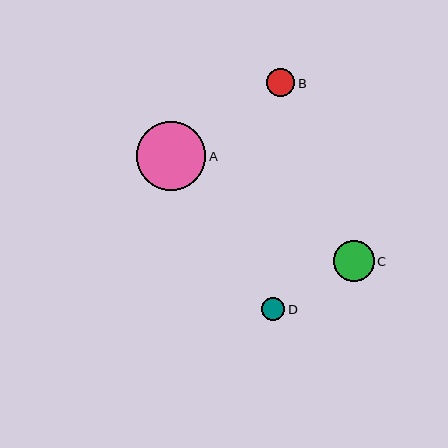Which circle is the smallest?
Circle D is the smallest with a size of approximately 23 pixels.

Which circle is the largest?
Circle A is the largest with a size of approximately 69 pixels.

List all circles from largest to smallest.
From largest to smallest: A, C, B, D.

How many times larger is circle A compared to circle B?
Circle A is approximately 2.4 times the size of circle B.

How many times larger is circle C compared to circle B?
Circle C is approximately 1.4 times the size of circle B.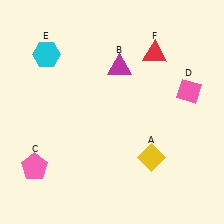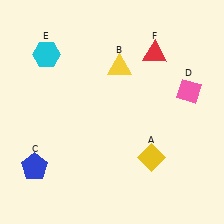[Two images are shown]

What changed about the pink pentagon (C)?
In Image 1, C is pink. In Image 2, it changed to blue.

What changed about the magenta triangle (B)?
In Image 1, B is magenta. In Image 2, it changed to yellow.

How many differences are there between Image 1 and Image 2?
There are 2 differences between the two images.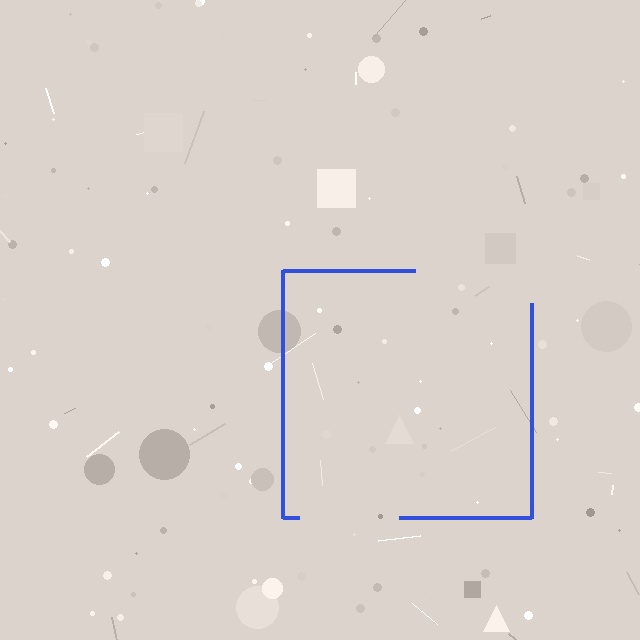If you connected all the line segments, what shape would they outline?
They would outline a square.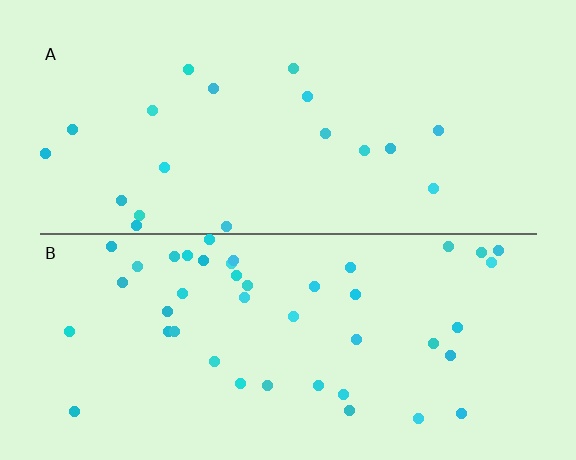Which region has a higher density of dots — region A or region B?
B (the bottom).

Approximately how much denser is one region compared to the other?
Approximately 2.3× — region B over region A.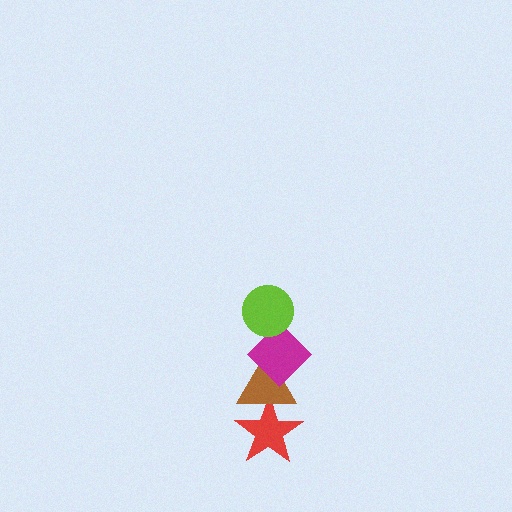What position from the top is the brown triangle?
The brown triangle is 3rd from the top.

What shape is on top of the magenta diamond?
The lime circle is on top of the magenta diamond.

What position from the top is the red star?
The red star is 4th from the top.